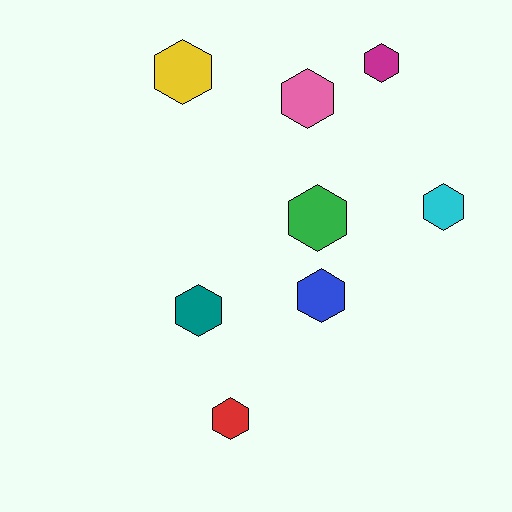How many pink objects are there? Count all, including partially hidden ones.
There is 1 pink object.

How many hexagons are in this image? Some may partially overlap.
There are 8 hexagons.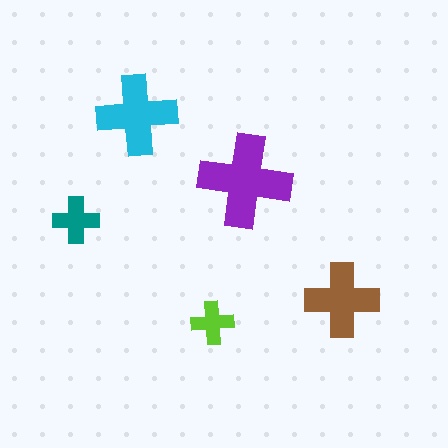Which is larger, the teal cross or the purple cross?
The purple one.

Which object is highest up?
The cyan cross is topmost.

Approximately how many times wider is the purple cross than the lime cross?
About 2 times wider.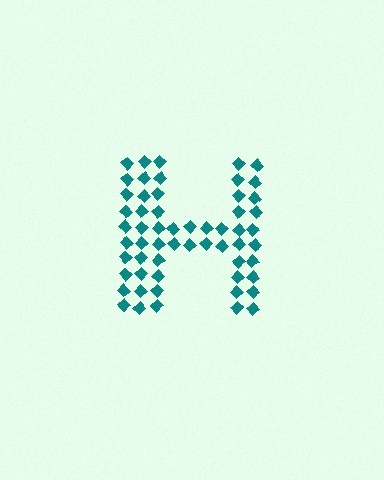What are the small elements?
The small elements are diamonds.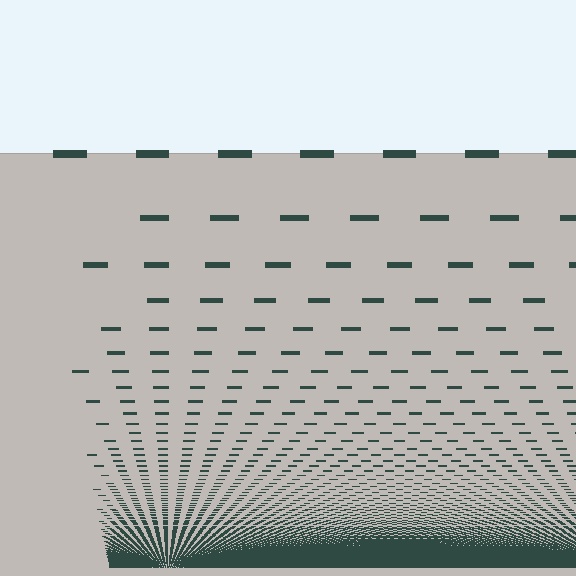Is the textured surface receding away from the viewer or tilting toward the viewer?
The surface appears to tilt toward the viewer. Texture elements get larger and sparser toward the top.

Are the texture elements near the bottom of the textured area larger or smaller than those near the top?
Smaller. The gradient is inverted — elements near the bottom are smaller and denser.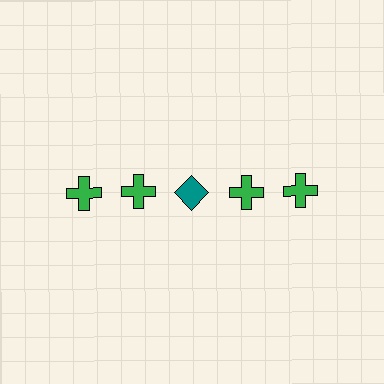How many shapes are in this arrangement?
There are 5 shapes arranged in a grid pattern.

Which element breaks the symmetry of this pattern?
The teal diamond in the top row, center column breaks the symmetry. All other shapes are green crosses.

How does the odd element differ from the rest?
It differs in both color (teal instead of green) and shape (diamond instead of cross).